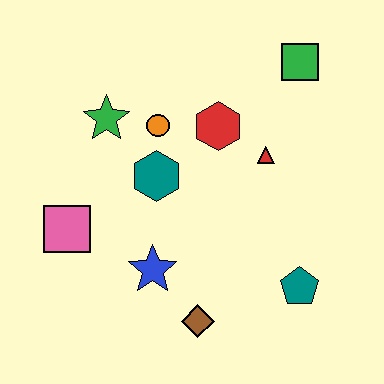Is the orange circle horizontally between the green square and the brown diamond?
No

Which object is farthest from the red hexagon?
The brown diamond is farthest from the red hexagon.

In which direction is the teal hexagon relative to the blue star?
The teal hexagon is above the blue star.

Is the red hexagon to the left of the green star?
No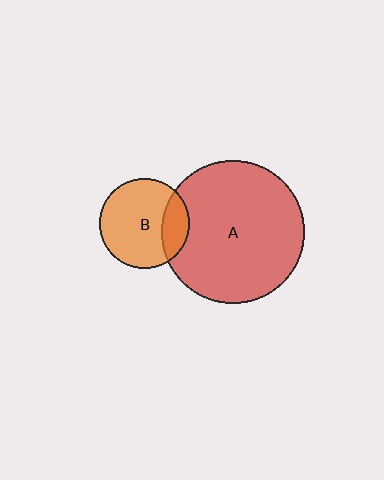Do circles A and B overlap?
Yes.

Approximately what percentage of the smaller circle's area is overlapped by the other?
Approximately 20%.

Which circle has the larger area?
Circle A (red).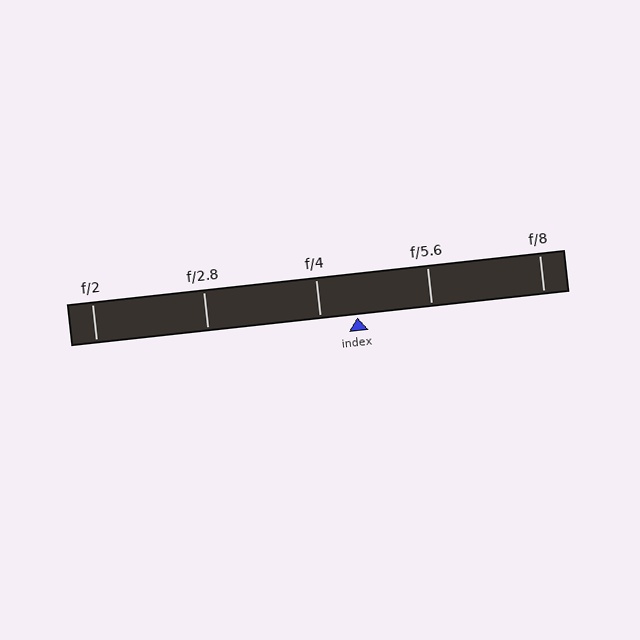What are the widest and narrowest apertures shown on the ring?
The widest aperture shown is f/2 and the narrowest is f/8.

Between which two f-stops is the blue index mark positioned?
The index mark is between f/4 and f/5.6.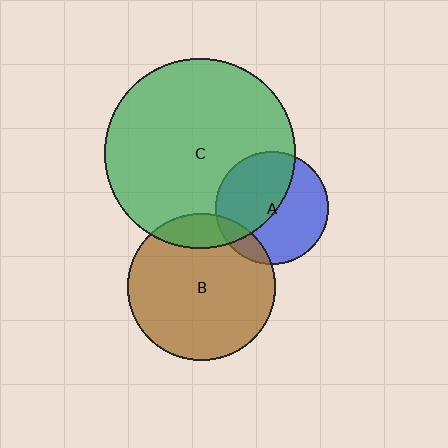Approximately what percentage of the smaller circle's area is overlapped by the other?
Approximately 15%.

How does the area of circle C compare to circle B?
Approximately 1.7 times.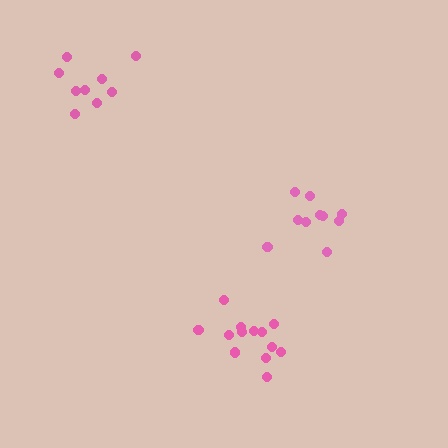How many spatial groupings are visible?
There are 3 spatial groupings.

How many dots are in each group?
Group 1: 13 dots, Group 2: 10 dots, Group 3: 9 dots (32 total).